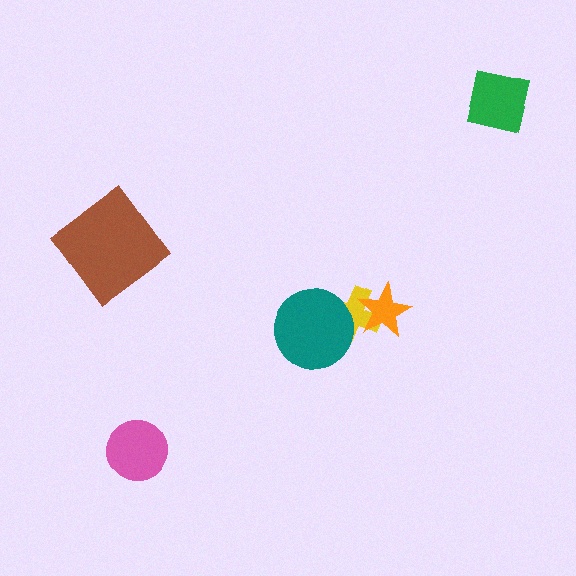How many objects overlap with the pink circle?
0 objects overlap with the pink circle.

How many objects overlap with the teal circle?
1 object overlaps with the teal circle.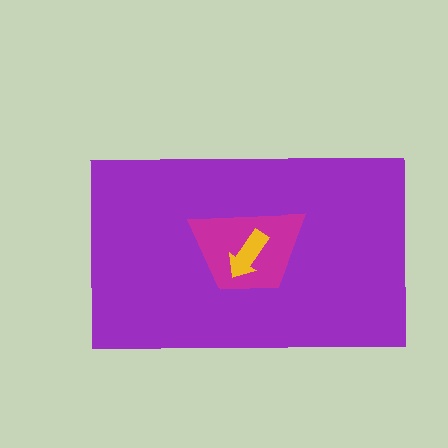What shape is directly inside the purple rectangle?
The magenta trapezoid.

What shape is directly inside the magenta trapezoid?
The yellow arrow.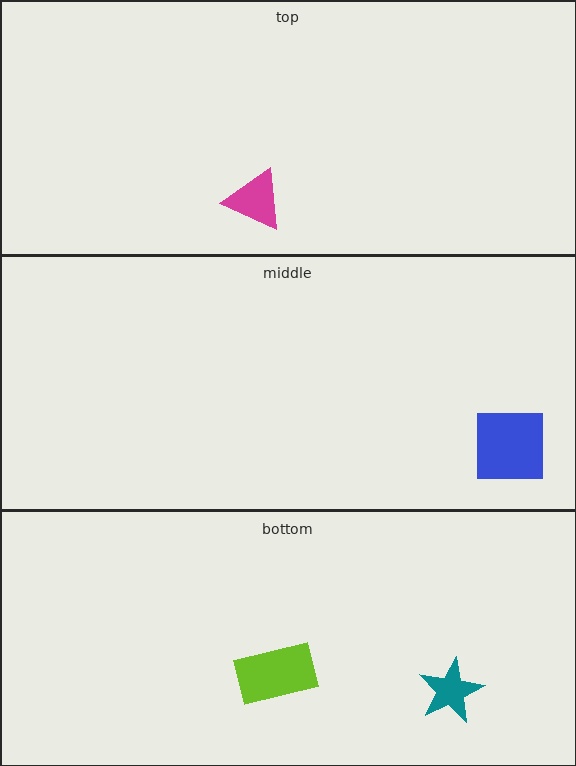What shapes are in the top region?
The magenta triangle.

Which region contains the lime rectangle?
The bottom region.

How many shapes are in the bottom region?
2.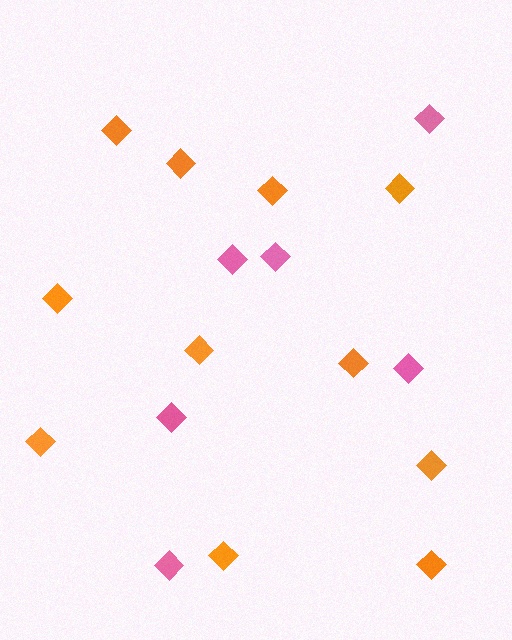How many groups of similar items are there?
There are 2 groups: one group of orange diamonds (11) and one group of pink diamonds (6).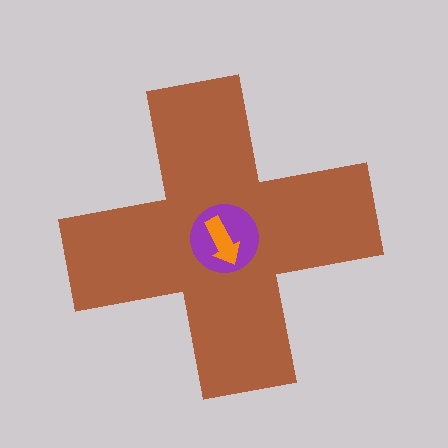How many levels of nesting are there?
3.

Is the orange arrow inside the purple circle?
Yes.